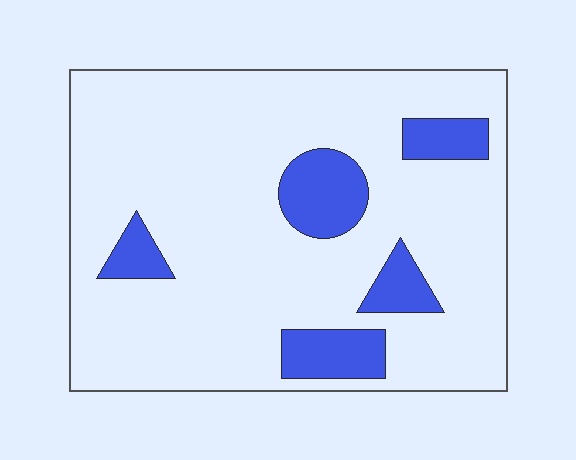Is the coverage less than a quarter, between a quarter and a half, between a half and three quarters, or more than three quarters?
Less than a quarter.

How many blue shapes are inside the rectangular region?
5.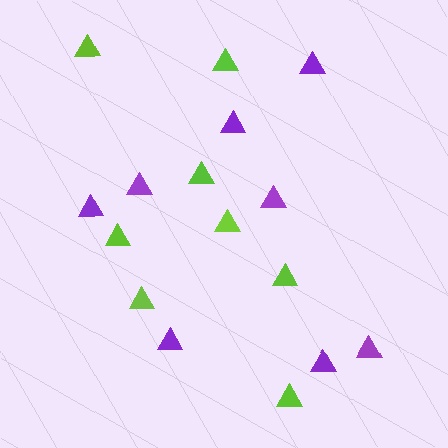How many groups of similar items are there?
There are 2 groups: one group of lime triangles (8) and one group of purple triangles (8).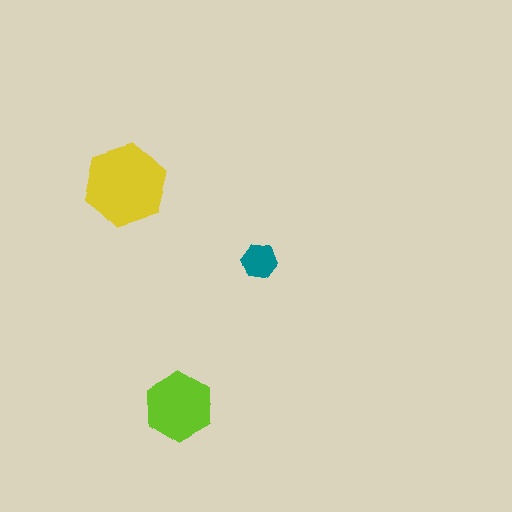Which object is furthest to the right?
The teal hexagon is rightmost.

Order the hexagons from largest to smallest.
the yellow one, the lime one, the teal one.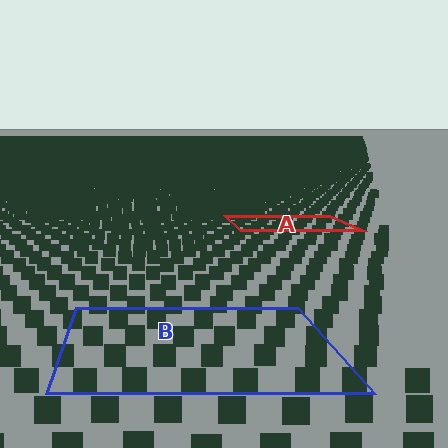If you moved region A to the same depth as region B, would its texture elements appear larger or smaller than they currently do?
They would appear larger. At a closer depth, the same texture elements are projected at a bigger on-screen size.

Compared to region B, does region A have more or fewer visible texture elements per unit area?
Region A has more texture elements per unit area — they are packed more densely because it is farther away.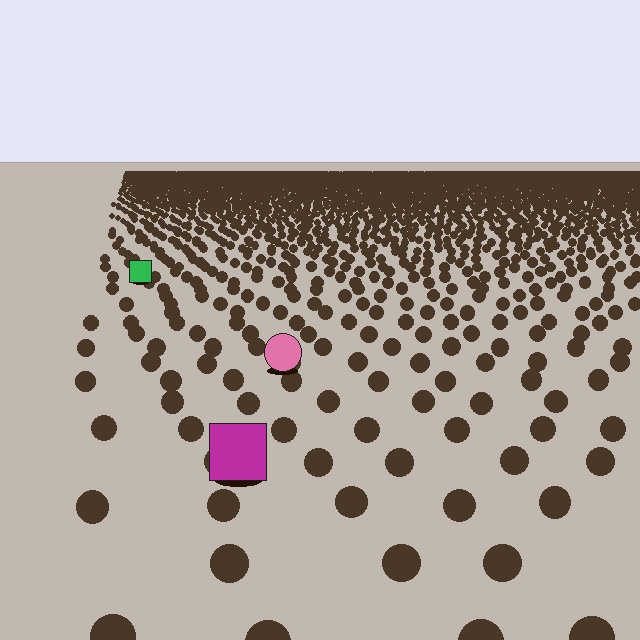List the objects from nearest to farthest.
From nearest to farthest: the magenta square, the pink circle, the green square.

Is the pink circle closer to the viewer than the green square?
Yes. The pink circle is closer — you can tell from the texture gradient: the ground texture is coarser near it.